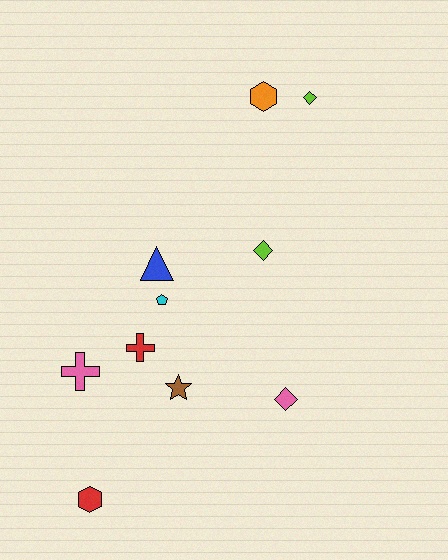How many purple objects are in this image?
There are no purple objects.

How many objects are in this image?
There are 10 objects.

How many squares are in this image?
There are no squares.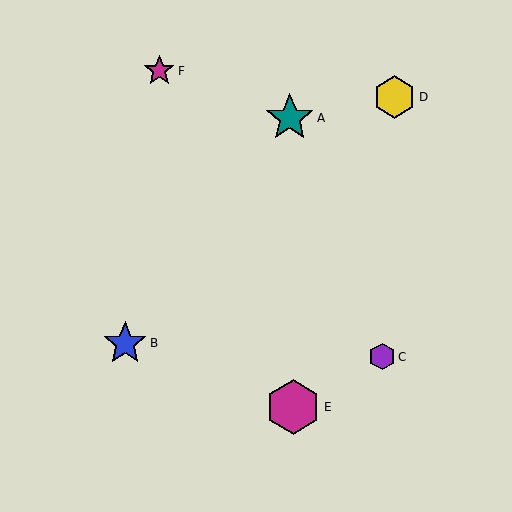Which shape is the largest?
The magenta hexagon (labeled E) is the largest.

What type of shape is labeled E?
Shape E is a magenta hexagon.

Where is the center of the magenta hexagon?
The center of the magenta hexagon is at (293, 407).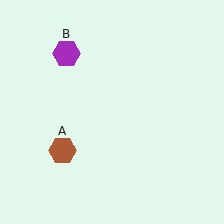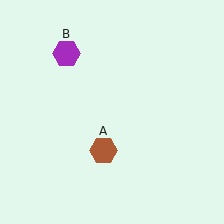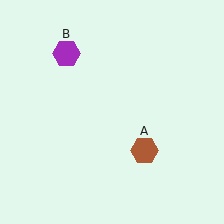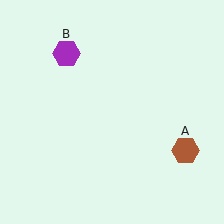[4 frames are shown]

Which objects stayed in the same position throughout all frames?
Purple hexagon (object B) remained stationary.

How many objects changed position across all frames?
1 object changed position: brown hexagon (object A).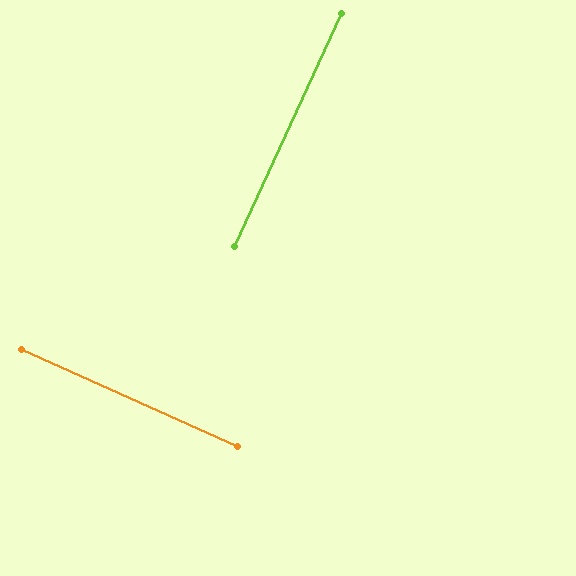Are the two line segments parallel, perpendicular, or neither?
Perpendicular — they meet at approximately 89°.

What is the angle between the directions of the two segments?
Approximately 89 degrees.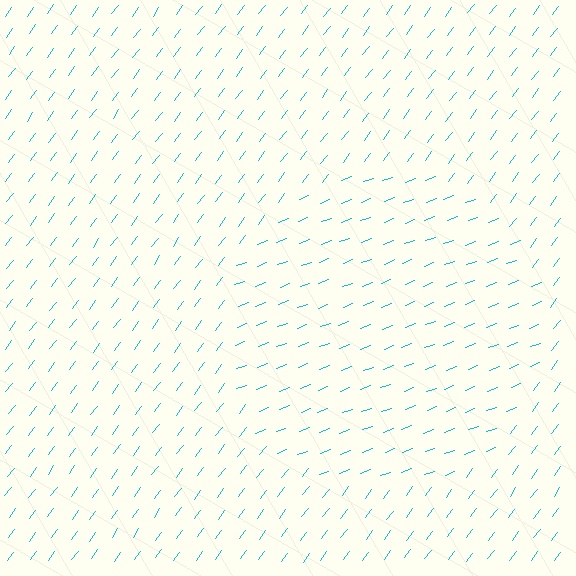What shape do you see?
I see a circle.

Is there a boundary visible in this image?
Yes, there is a texture boundary formed by a change in line orientation.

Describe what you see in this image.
The image is filled with small cyan line segments. A circle region in the image has lines oriented differently from the surrounding lines, creating a visible texture boundary.